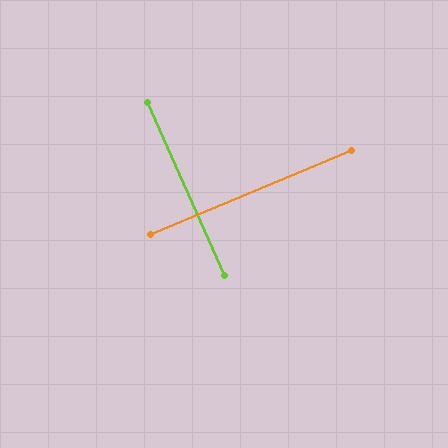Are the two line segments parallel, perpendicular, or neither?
Perpendicular — they meet at approximately 88°.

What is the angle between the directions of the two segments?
Approximately 88 degrees.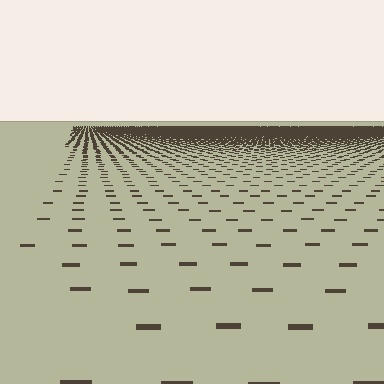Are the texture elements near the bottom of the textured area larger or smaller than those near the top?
Larger. Near the bottom, elements are closer to the viewer and appear at a bigger on-screen size.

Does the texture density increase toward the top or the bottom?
Density increases toward the top.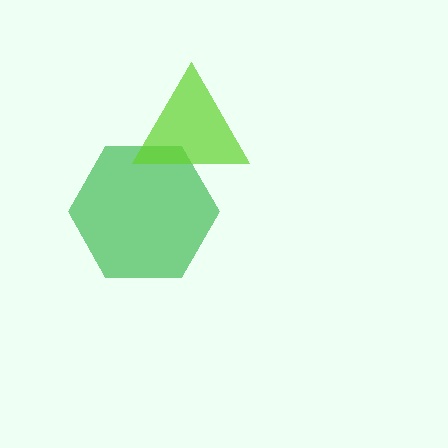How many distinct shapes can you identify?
There are 2 distinct shapes: a green hexagon, a lime triangle.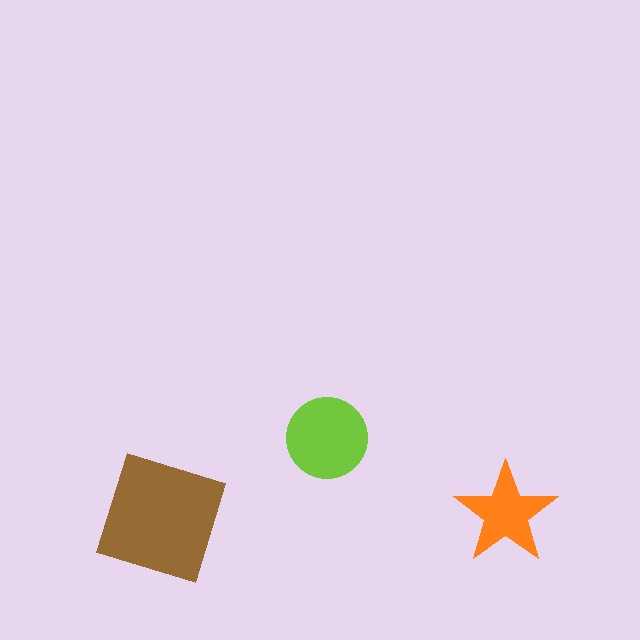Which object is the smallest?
The orange star.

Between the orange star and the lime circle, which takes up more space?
The lime circle.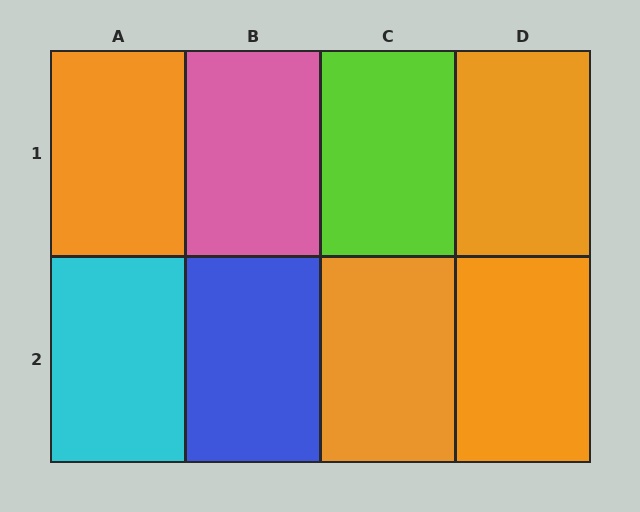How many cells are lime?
1 cell is lime.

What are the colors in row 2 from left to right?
Cyan, blue, orange, orange.